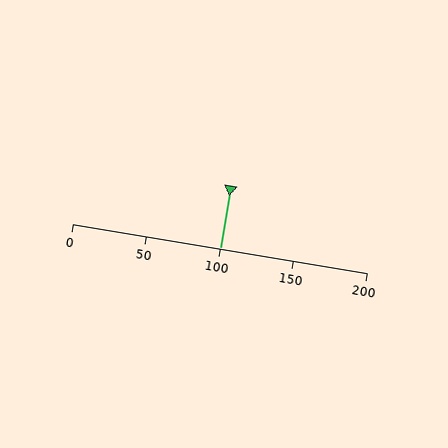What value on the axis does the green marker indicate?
The marker indicates approximately 100.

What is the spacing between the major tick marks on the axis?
The major ticks are spaced 50 apart.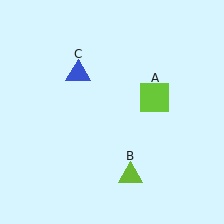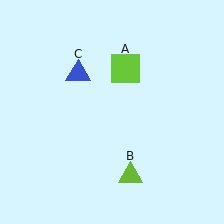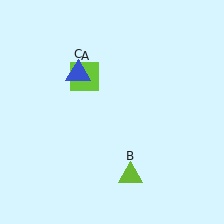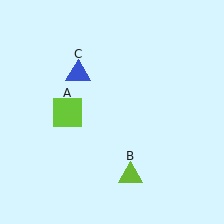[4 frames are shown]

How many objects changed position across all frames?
1 object changed position: lime square (object A).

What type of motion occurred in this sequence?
The lime square (object A) rotated counterclockwise around the center of the scene.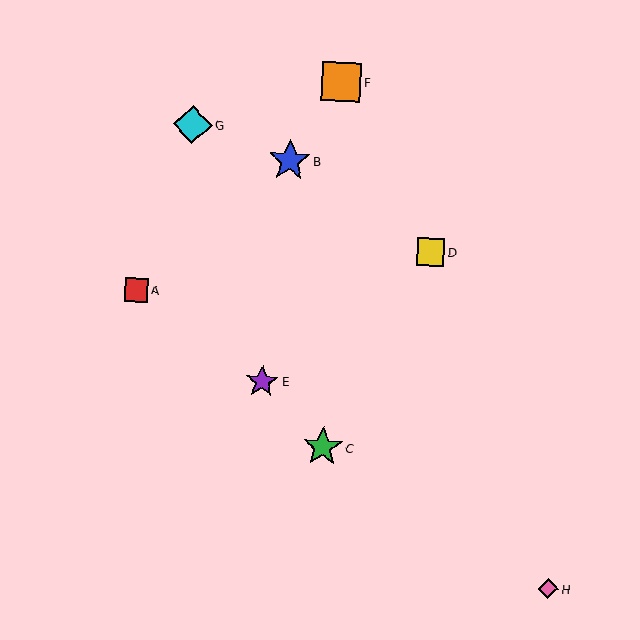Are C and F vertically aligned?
Yes, both are at x≈323.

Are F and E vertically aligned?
No, F is at x≈341 and E is at x≈262.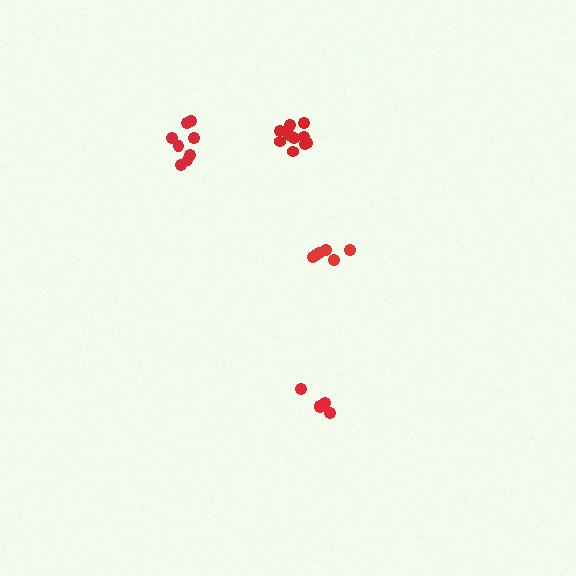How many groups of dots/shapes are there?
There are 4 groups.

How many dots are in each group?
Group 1: 6 dots, Group 2: 6 dots, Group 3: 10 dots, Group 4: 8 dots (30 total).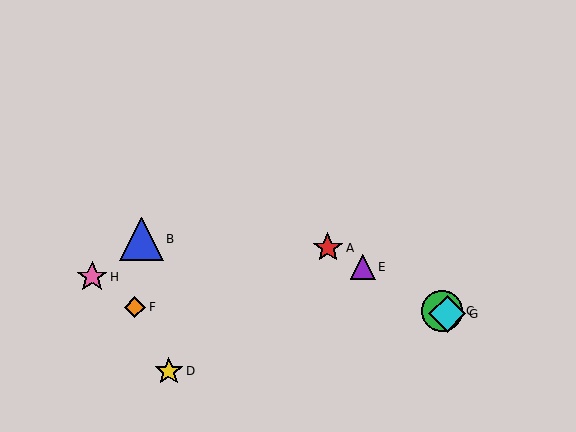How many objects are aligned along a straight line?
4 objects (A, C, E, G) are aligned along a straight line.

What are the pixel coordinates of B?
Object B is at (141, 239).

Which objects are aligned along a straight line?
Objects A, C, E, G are aligned along a straight line.